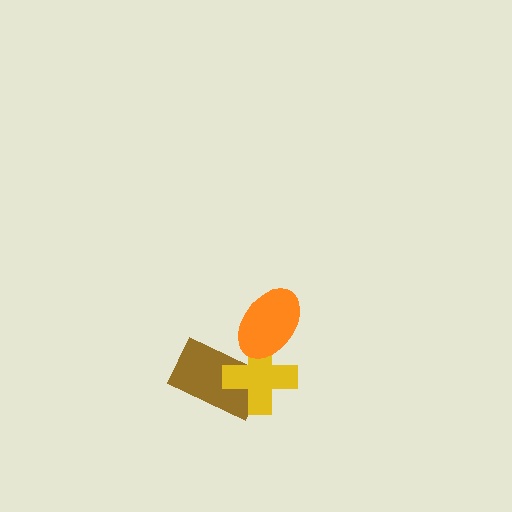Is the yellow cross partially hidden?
Yes, it is partially covered by another shape.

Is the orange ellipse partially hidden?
No, no other shape covers it.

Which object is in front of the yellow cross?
The orange ellipse is in front of the yellow cross.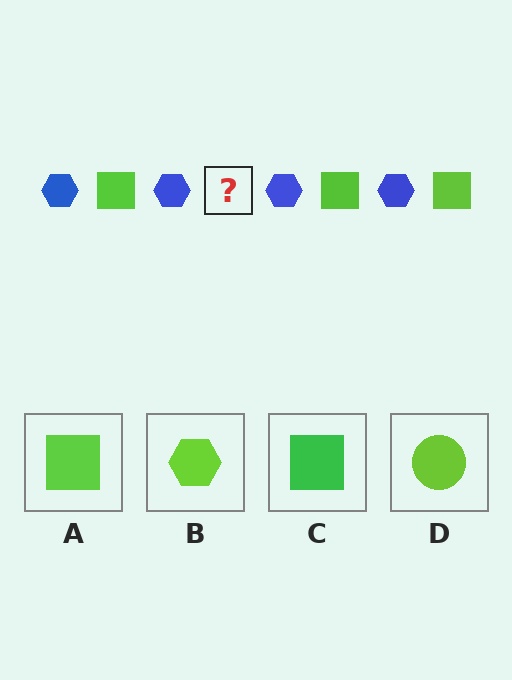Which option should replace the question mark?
Option A.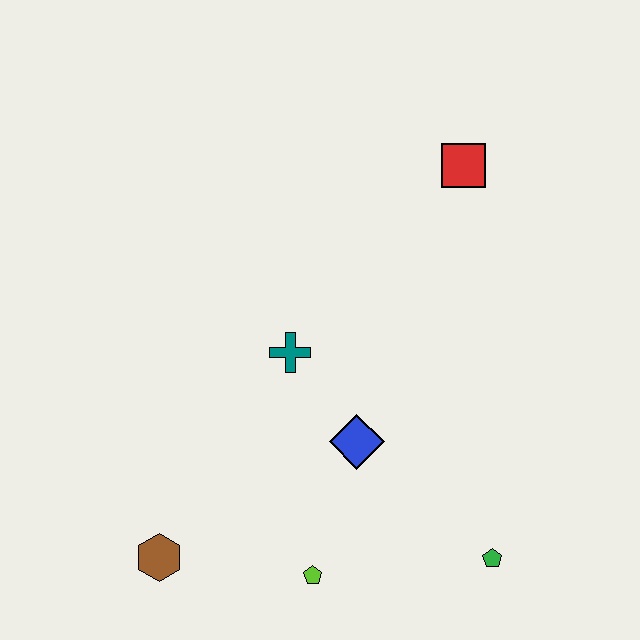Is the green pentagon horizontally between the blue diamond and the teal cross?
No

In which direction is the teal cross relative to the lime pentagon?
The teal cross is above the lime pentagon.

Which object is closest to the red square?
The teal cross is closest to the red square.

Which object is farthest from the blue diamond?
The red square is farthest from the blue diamond.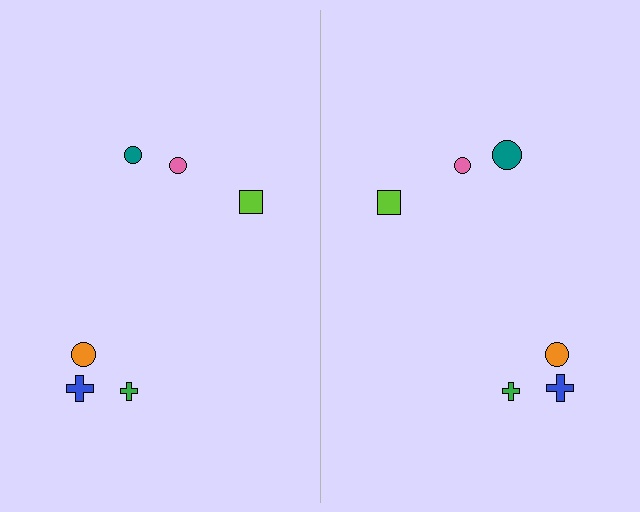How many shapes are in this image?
There are 12 shapes in this image.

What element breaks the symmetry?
The teal circle on the right side has a different size than its mirror counterpart.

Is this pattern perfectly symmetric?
No, the pattern is not perfectly symmetric. The teal circle on the right side has a different size than its mirror counterpart.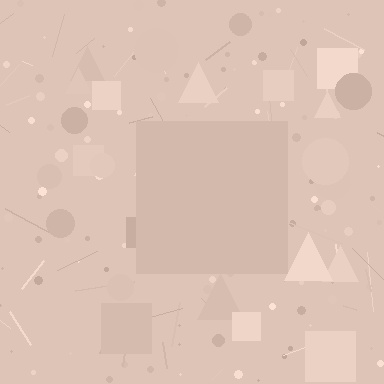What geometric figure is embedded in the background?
A square is embedded in the background.